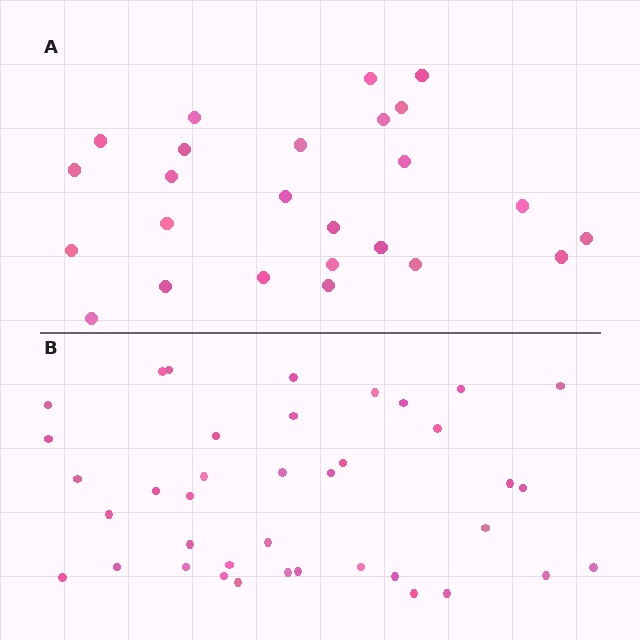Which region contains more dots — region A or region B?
Region B (the bottom region) has more dots.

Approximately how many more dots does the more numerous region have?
Region B has approximately 15 more dots than region A.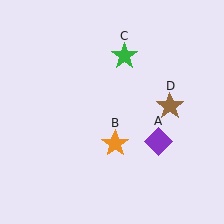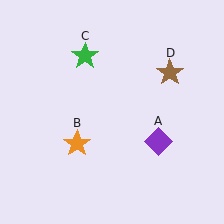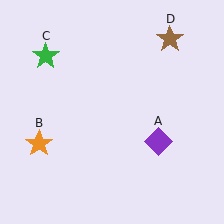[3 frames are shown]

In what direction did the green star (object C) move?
The green star (object C) moved left.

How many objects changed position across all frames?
3 objects changed position: orange star (object B), green star (object C), brown star (object D).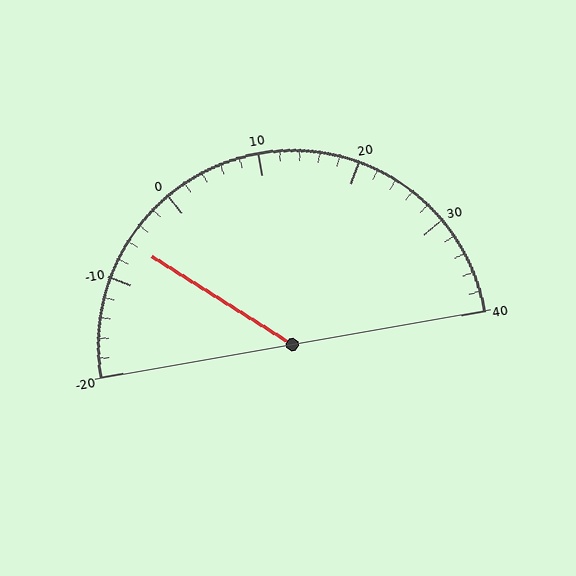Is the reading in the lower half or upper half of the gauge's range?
The reading is in the lower half of the range (-20 to 40).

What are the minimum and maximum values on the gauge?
The gauge ranges from -20 to 40.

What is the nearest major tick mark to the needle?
The nearest major tick mark is -10.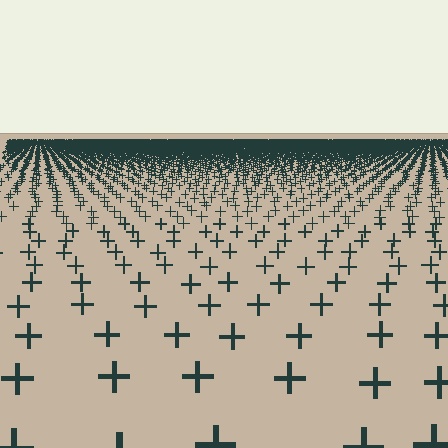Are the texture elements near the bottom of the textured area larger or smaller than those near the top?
Larger. Near the bottom, elements are closer to the viewer and appear at a bigger on-screen size.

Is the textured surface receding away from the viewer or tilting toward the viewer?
The surface is receding away from the viewer. Texture elements get smaller and denser toward the top.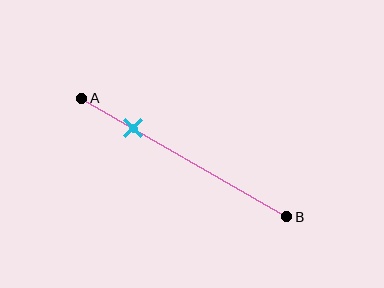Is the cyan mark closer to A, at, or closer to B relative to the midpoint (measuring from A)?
The cyan mark is closer to point A than the midpoint of segment AB.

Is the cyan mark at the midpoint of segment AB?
No, the mark is at about 25% from A, not at the 50% midpoint.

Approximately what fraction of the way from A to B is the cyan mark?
The cyan mark is approximately 25% of the way from A to B.